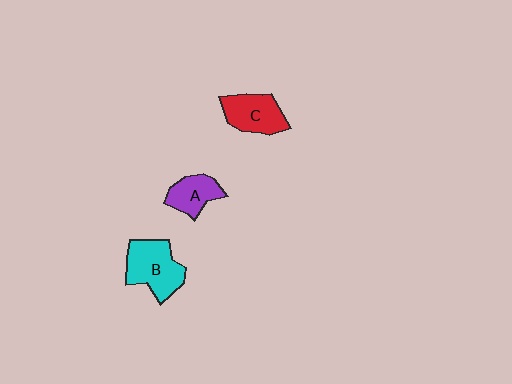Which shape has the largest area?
Shape B (cyan).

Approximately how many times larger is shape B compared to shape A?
Approximately 1.6 times.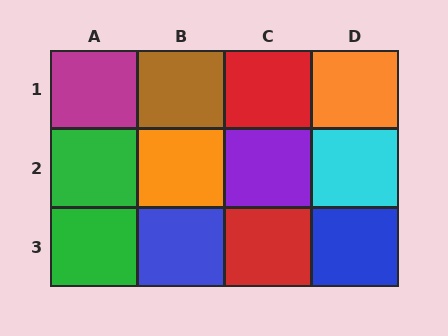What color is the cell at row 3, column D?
Blue.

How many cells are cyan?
1 cell is cyan.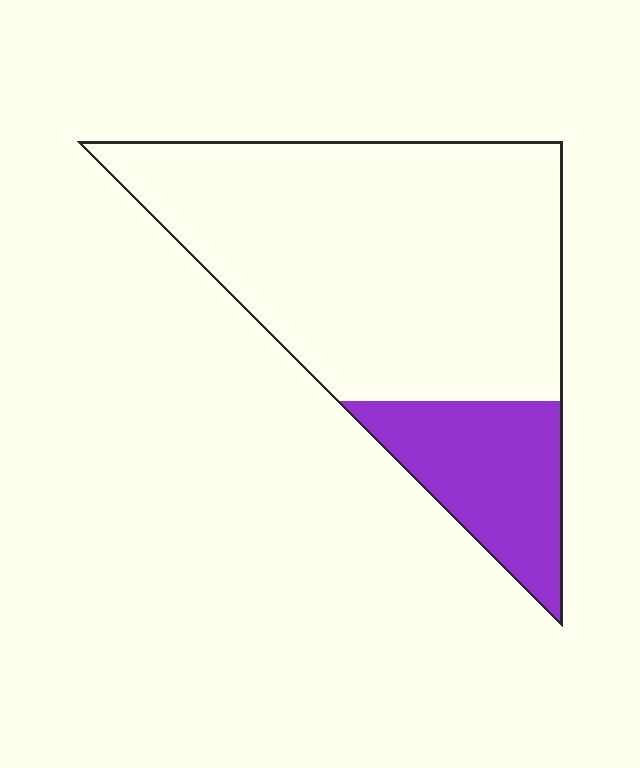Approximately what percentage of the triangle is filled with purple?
Approximately 20%.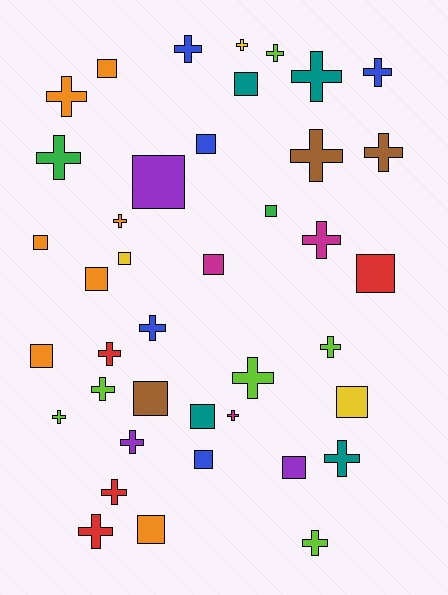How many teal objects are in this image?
There are 4 teal objects.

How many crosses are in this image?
There are 23 crosses.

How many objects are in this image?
There are 40 objects.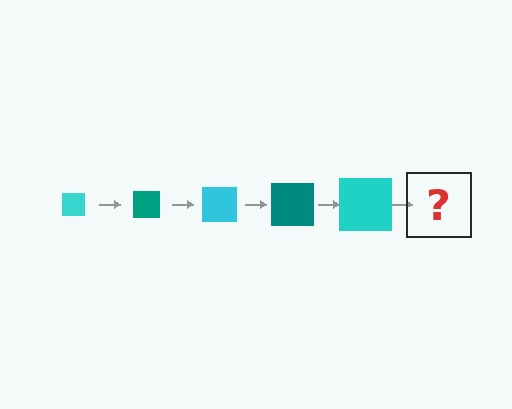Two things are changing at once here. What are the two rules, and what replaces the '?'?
The two rules are that the square grows larger each step and the color cycles through cyan and teal. The '?' should be a teal square, larger than the previous one.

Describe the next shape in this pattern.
It should be a teal square, larger than the previous one.